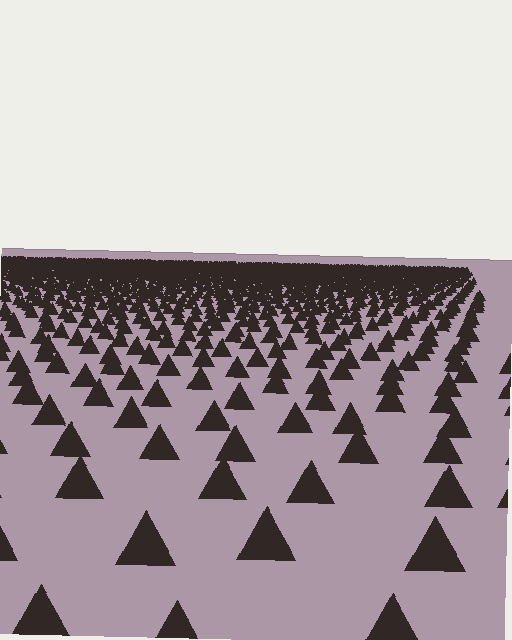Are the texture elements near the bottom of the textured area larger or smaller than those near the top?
Larger. Near the bottom, elements are closer to the viewer and appear at a bigger on-screen size.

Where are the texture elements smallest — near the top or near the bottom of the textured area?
Near the top.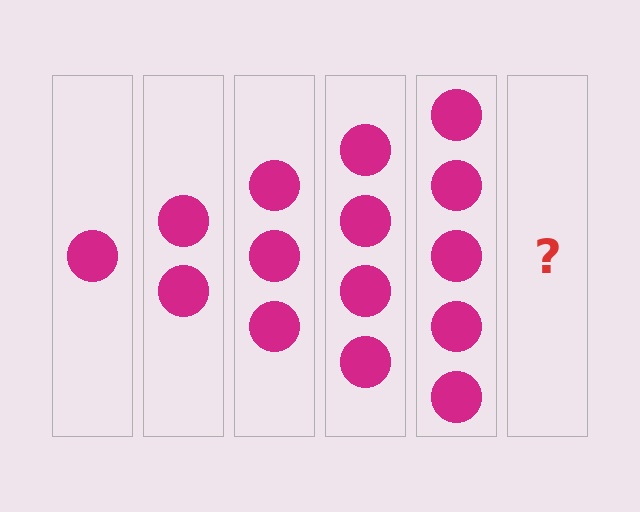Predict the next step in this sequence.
The next step is 6 circles.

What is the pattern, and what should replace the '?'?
The pattern is that each step adds one more circle. The '?' should be 6 circles.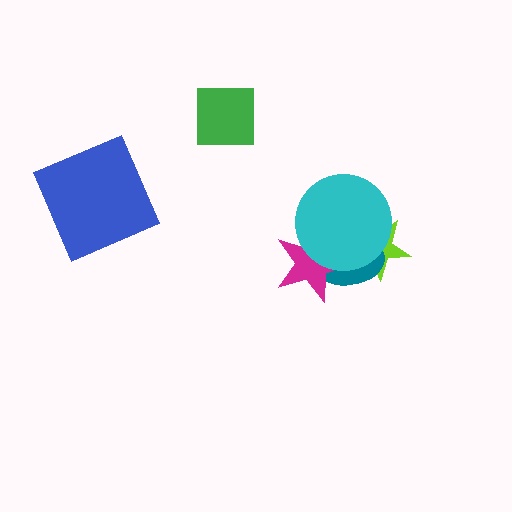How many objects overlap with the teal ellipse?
3 objects overlap with the teal ellipse.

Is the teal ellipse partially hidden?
Yes, it is partially covered by another shape.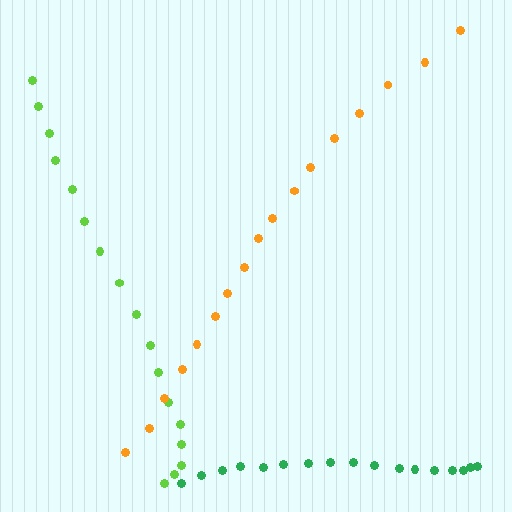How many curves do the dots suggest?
There are 3 distinct paths.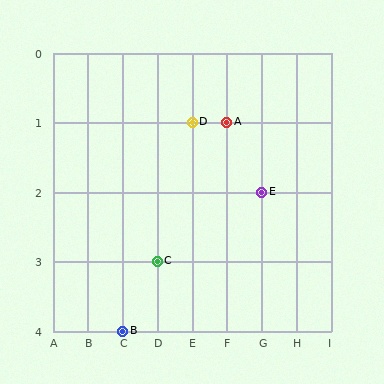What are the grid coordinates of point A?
Point A is at grid coordinates (F, 1).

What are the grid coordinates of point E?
Point E is at grid coordinates (G, 2).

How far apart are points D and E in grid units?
Points D and E are 2 columns and 1 row apart (about 2.2 grid units diagonally).